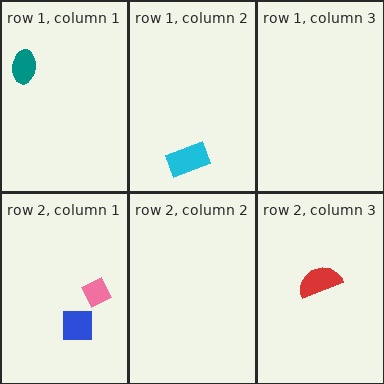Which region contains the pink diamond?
The row 2, column 1 region.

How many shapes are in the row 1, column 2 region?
1.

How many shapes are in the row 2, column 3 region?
1.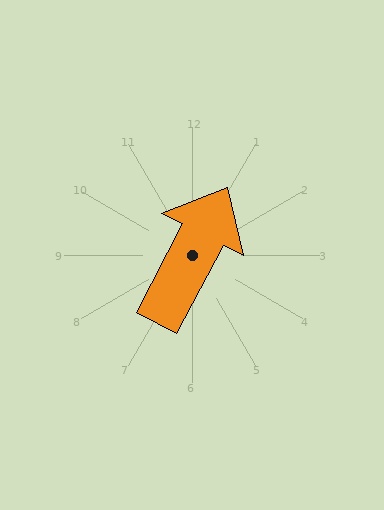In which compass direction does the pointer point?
Northeast.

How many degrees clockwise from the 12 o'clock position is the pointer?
Approximately 28 degrees.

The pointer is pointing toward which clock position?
Roughly 1 o'clock.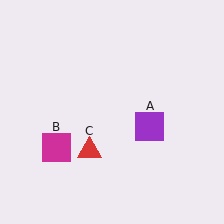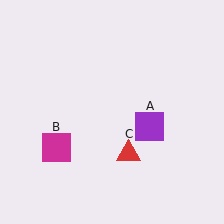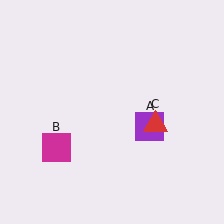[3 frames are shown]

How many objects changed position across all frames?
1 object changed position: red triangle (object C).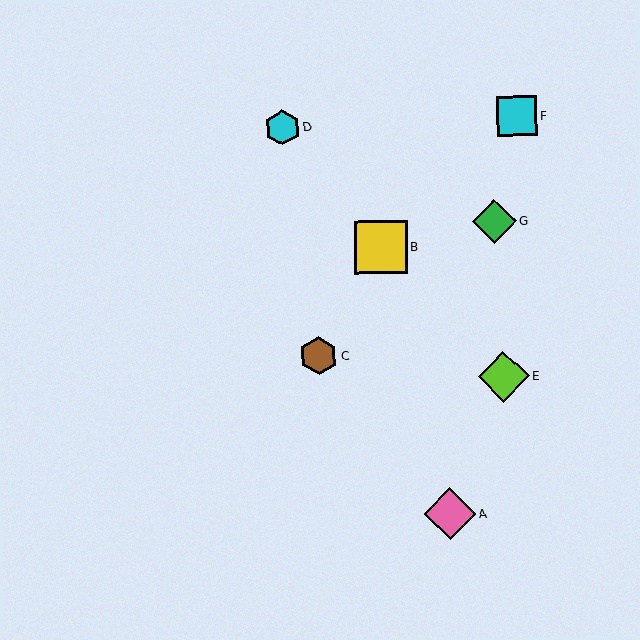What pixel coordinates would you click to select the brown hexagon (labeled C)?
Click at (319, 356) to select the brown hexagon C.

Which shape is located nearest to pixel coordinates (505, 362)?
The lime diamond (labeled E) at (503, 377) is nearest to that location.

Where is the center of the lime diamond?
The center of the lime diamond is at (503, 377).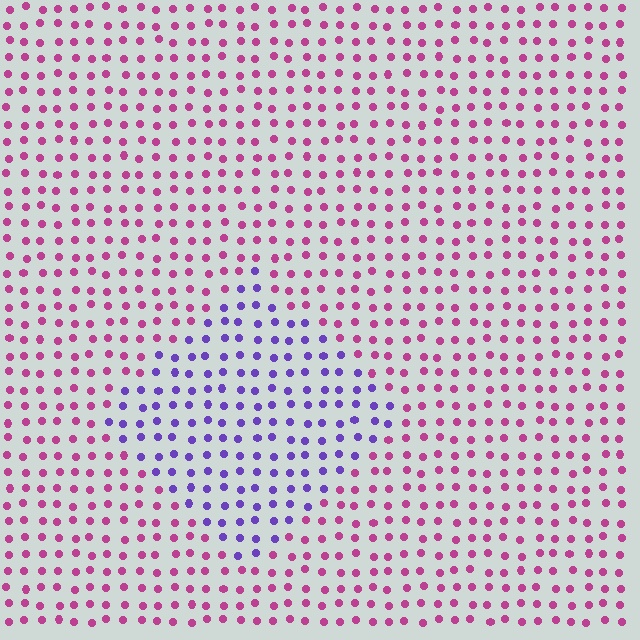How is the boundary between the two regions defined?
The boundary is defined purely by a slight shift in hue (about 60 degrees). Spacing, size, and orientation are identical on both sides.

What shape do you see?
I see a diamond.